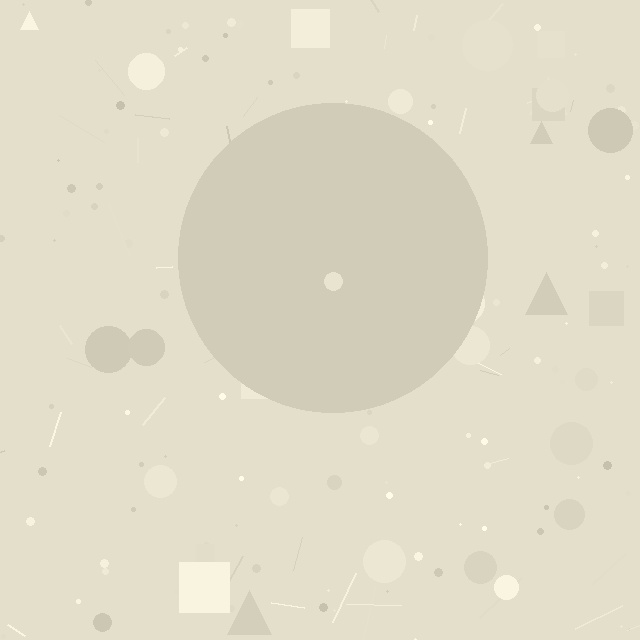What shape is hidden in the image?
A circle is hidden in the image.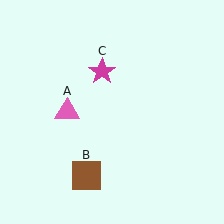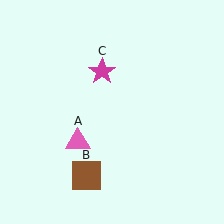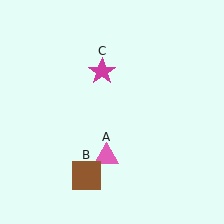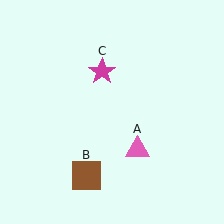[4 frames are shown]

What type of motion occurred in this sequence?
The pink triangle (object A) rotated counterclockwise around the center of the scene.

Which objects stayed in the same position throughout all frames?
Brown square (object B) and magenta star (object C) remained stationary.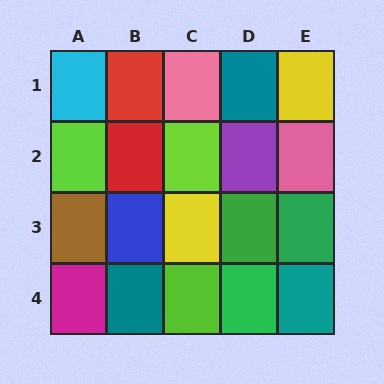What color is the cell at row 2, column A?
Lime.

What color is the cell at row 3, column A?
Brown.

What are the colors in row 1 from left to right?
Cyan, red, pink, teal, yellow.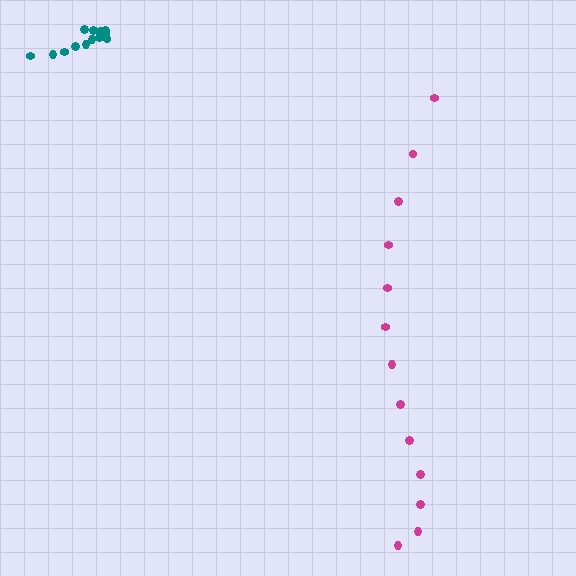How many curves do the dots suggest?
There are 2 distinct paths.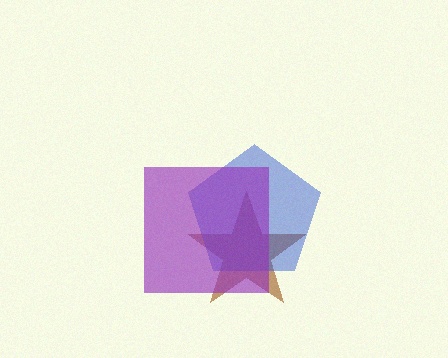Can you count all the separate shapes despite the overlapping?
Yes, there are 3 separate shapes.